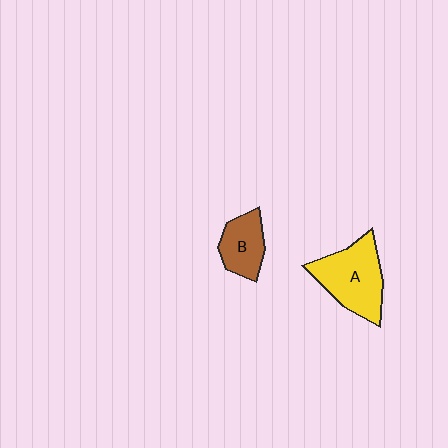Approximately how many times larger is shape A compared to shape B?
Approximately 1.7 times.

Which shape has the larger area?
Shape A (yellow).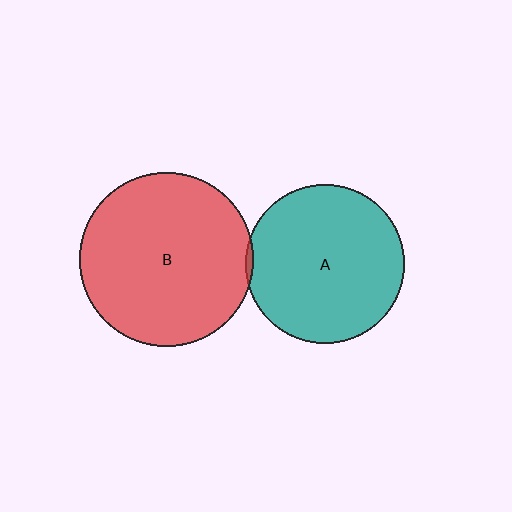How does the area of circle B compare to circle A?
Approximately 1.2 times.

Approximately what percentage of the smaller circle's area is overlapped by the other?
Approximately 5%.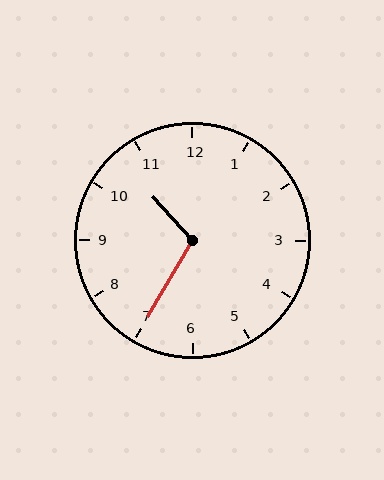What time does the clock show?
10:35.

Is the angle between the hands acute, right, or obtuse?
It is obtuse.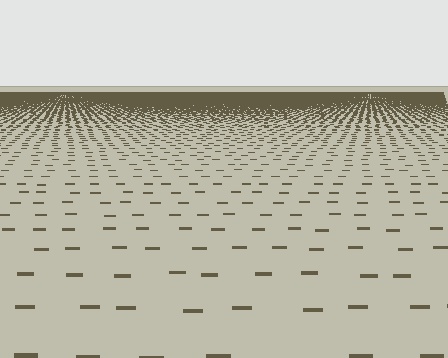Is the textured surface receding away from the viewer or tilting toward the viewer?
The surface is receding away from the viewer. Texture elements get smaller and denser toward the top.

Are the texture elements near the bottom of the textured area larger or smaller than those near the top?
Larger. Near the bottom, elements are closer to the viewer and appear at a bigger on-screen size.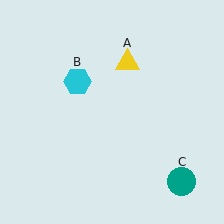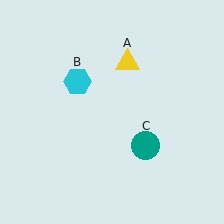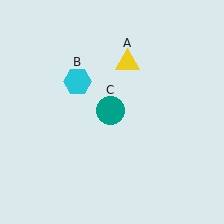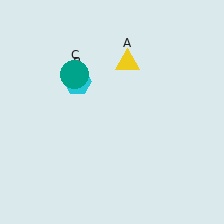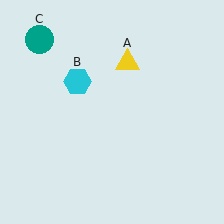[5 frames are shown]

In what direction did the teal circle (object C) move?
The teal circle (object C) moved up and to the left.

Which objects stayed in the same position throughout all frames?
Yellow triangle (object A) and cyan hexagon (object B) remained stationary.